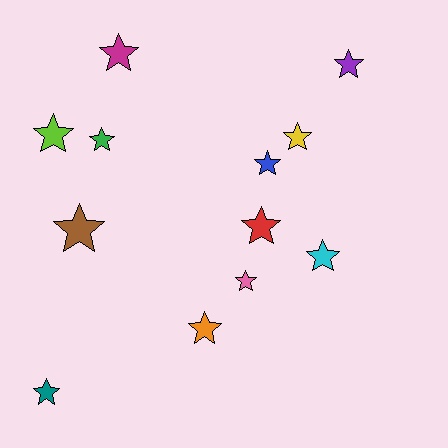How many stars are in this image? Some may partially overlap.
There are 12 stars.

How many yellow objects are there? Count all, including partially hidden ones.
There is 1 yellow object.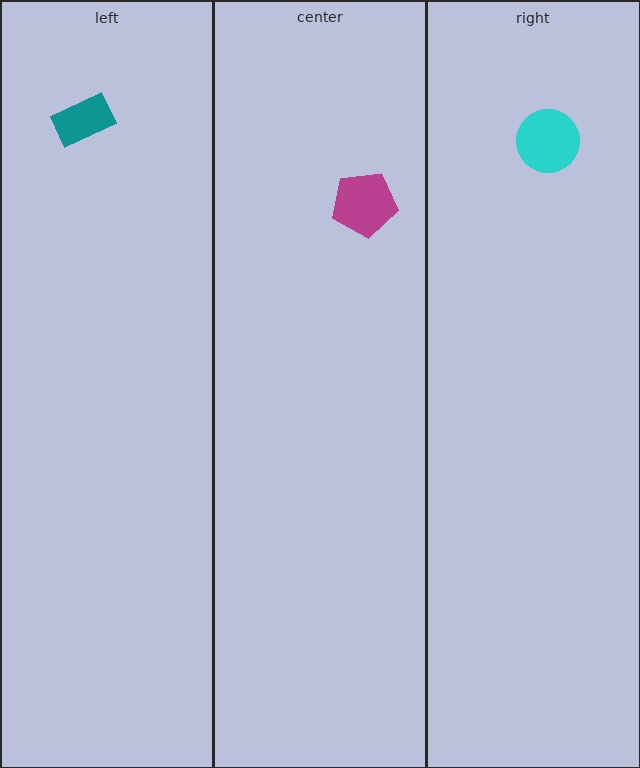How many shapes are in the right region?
1.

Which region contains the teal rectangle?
The left region.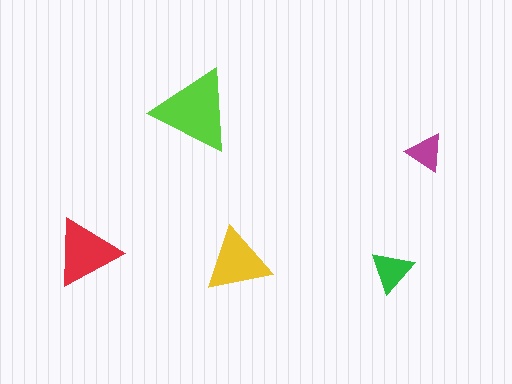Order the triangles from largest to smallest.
the lime one, the red one, the yellow one, the green one, the magenta one.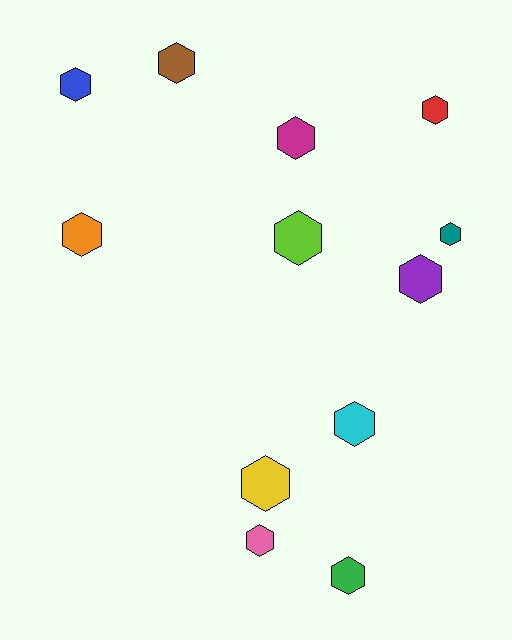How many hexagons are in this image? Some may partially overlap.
There are 12 hexagons.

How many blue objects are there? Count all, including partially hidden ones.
There is 1 blue object.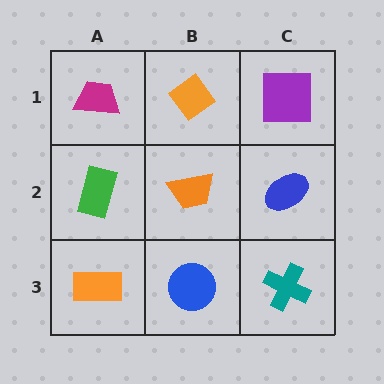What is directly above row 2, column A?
A magenta trapezoid.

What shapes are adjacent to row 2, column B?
An orange diamond (row 1, column B), a blue circle (row 3, column B), a green rectangle (row 2, column A), a blue ellipse (row 2, column C).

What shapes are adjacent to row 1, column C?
A blue ellipse (row 2, column C), an orange diamond (row 1, column B).